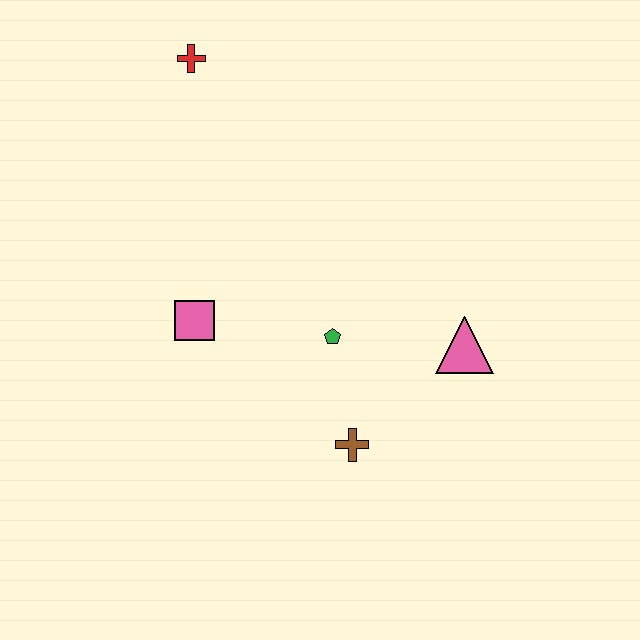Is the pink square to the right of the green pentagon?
No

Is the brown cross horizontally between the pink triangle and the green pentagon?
Yes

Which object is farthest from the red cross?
The brown cross is farthest from the red cross.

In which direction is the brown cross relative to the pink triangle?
The brown cross is to the left of the pink triangle.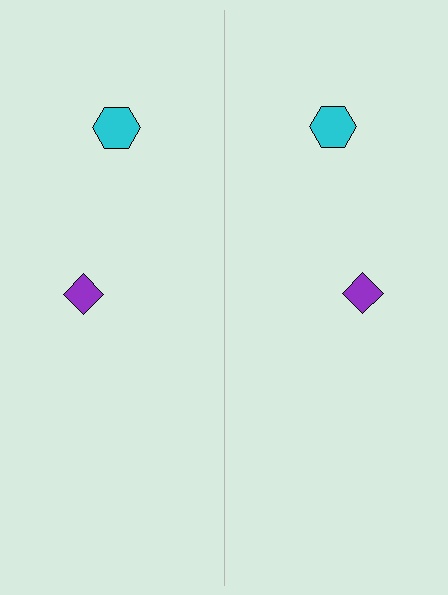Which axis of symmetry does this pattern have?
The pattern has a vertical axis of symmetry running through the center of the image.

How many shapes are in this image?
There are 4 shapes in this image.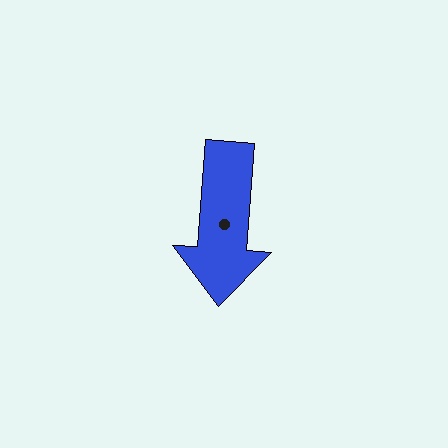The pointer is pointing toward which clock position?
Roughly 6 o'clock.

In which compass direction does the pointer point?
South.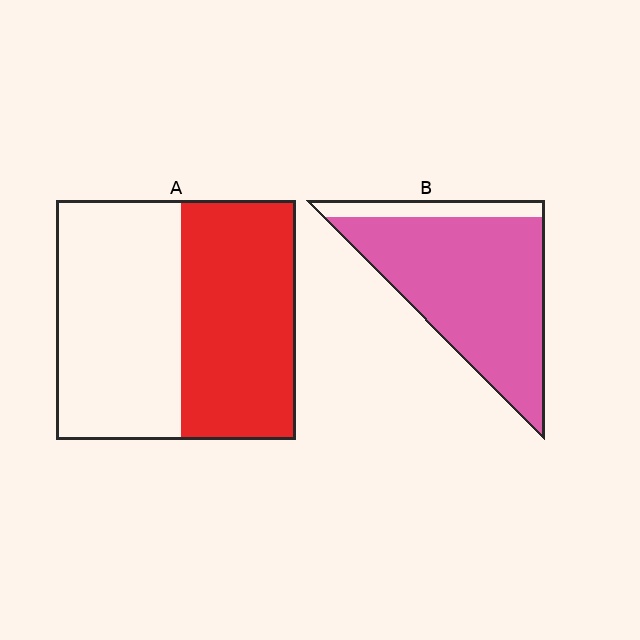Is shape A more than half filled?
Roughly half.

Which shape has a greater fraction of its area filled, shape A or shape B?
Shape B.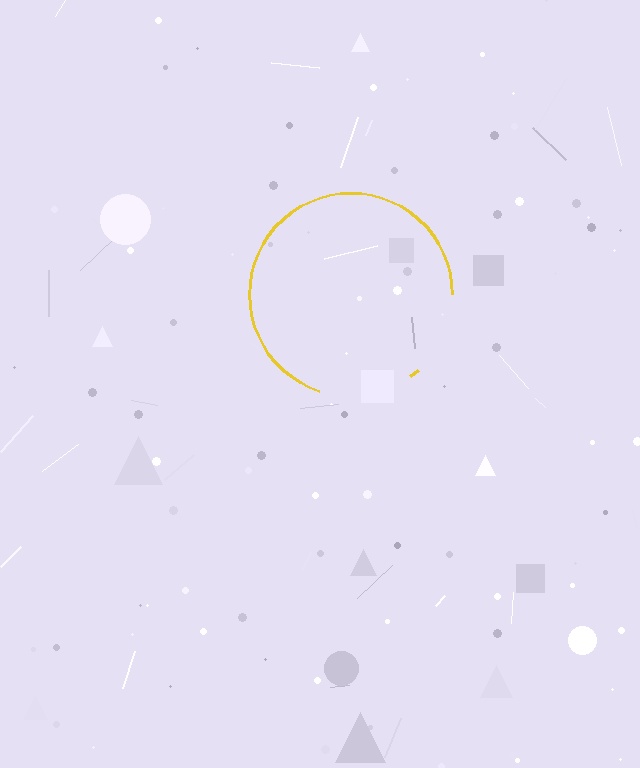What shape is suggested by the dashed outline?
The dashed outline suggests a circle.